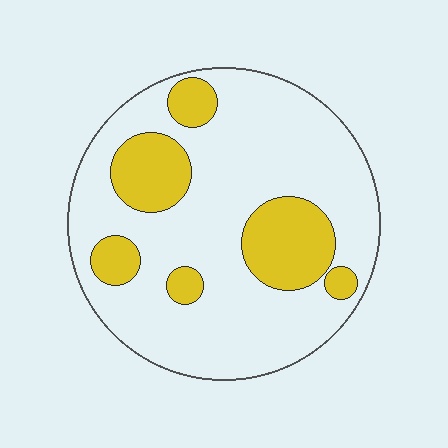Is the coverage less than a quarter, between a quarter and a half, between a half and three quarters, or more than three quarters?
Less than a quarter.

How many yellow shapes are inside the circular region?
6.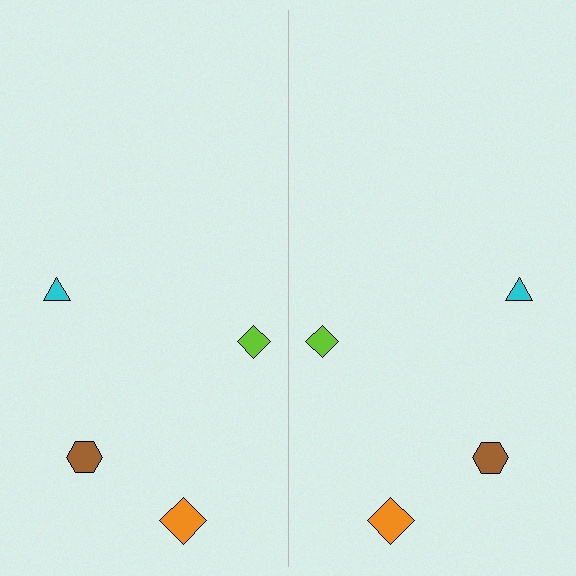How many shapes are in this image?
There are 8 shapes in this image.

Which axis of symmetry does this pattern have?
The pattern has a vertical axis of symmetry running through the center of the image.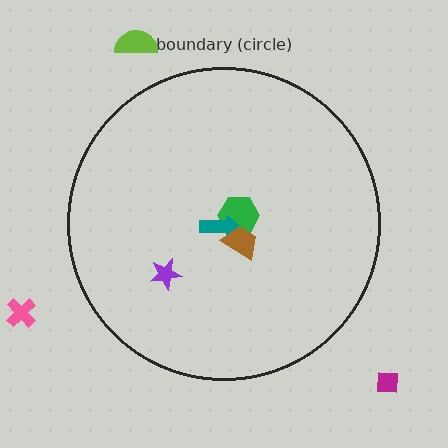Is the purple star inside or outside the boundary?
Inside.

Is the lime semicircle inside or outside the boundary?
Outside.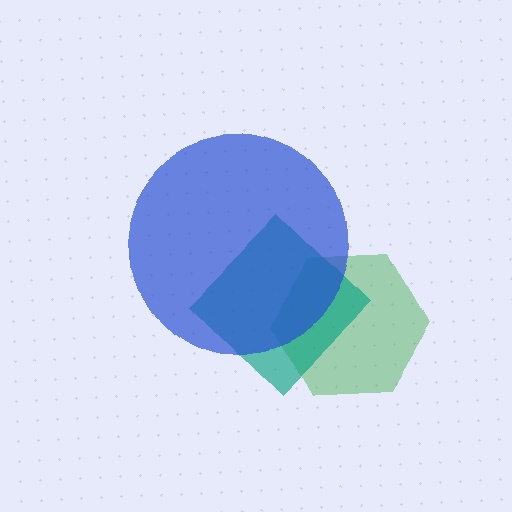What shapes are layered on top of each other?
The layered shapes are: a green hexagon, a teal diamond, a blue circle.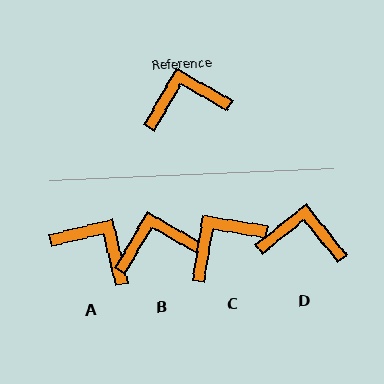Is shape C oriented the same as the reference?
No, it is off by about 21 degrees.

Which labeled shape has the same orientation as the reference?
B.